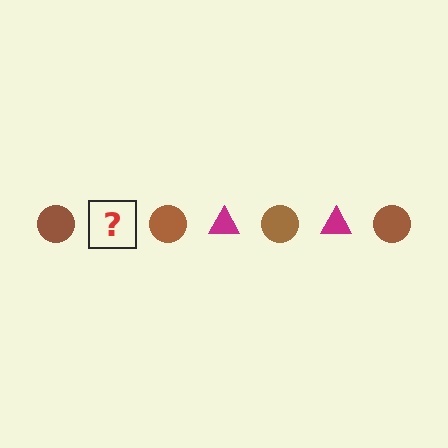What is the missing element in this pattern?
The missing element is a magenta triangle.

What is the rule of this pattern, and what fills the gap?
The rule is that the pattern alternates between brown circle and magenta triangle. The gap should be filled with a magenta triangle.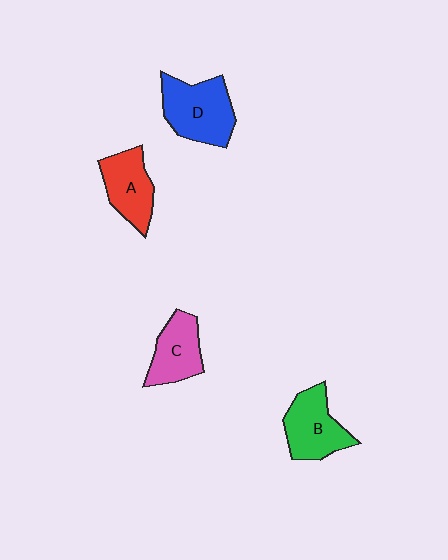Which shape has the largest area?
Shape D (blue).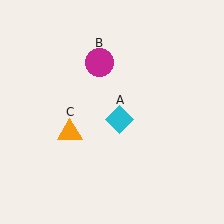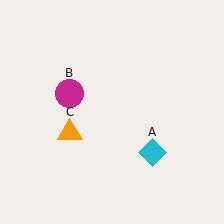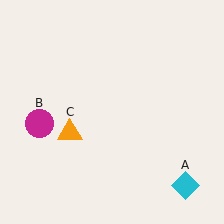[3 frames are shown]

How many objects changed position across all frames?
2 objects changed position: cyan diamond (object A), magenta circle (object B).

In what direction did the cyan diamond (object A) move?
The cyan diamond (object A) moved down and to the right.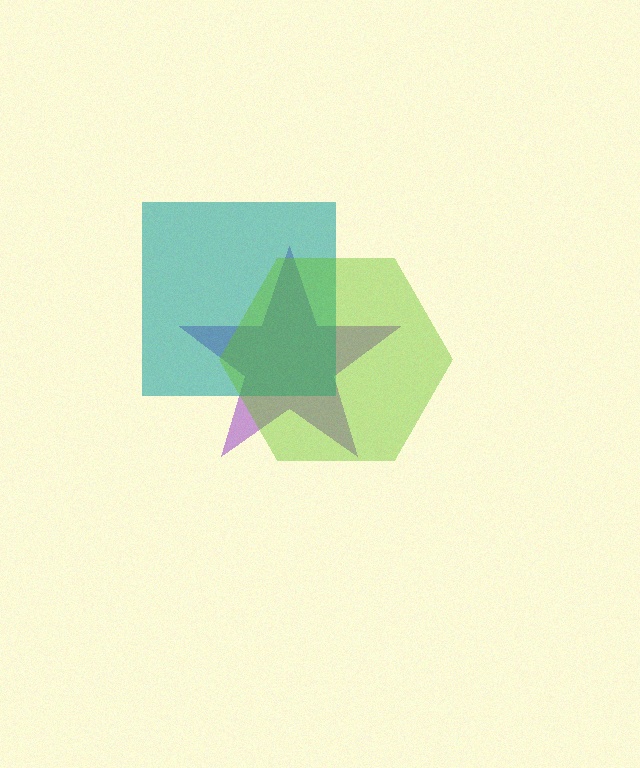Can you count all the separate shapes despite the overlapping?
Yes, there are 3 separate shapes.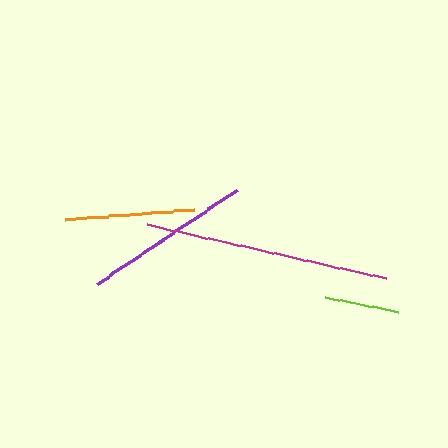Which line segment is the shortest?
The lime line is the shortest at approximately 74 pixels.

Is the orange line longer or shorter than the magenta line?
The magenta line is longer than the orange line.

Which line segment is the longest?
The magenta line is the longest at approximately 244 pixels.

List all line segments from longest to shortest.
From longest to shortest: magenta, purple, orange, lime.